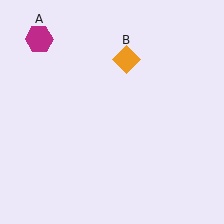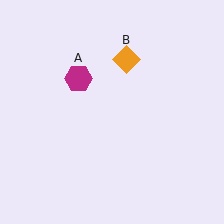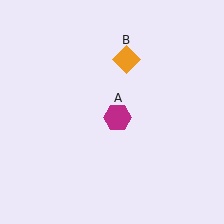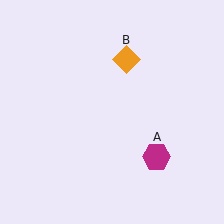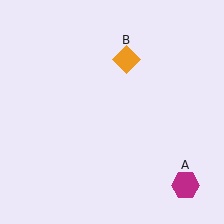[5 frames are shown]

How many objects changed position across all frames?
1 object changed position: magenta hexagon (object A).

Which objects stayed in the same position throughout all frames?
Orange diamond (object B) remained stationary.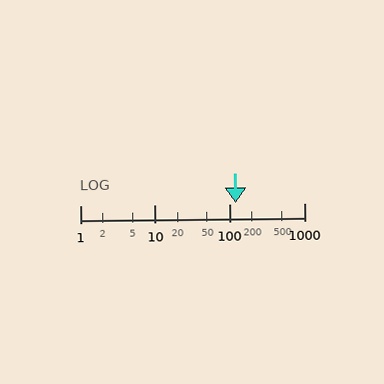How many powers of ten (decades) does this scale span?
The scale spans 3 decades, from 1 to 1000.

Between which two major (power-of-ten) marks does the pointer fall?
The pointer is between 100 and 1000.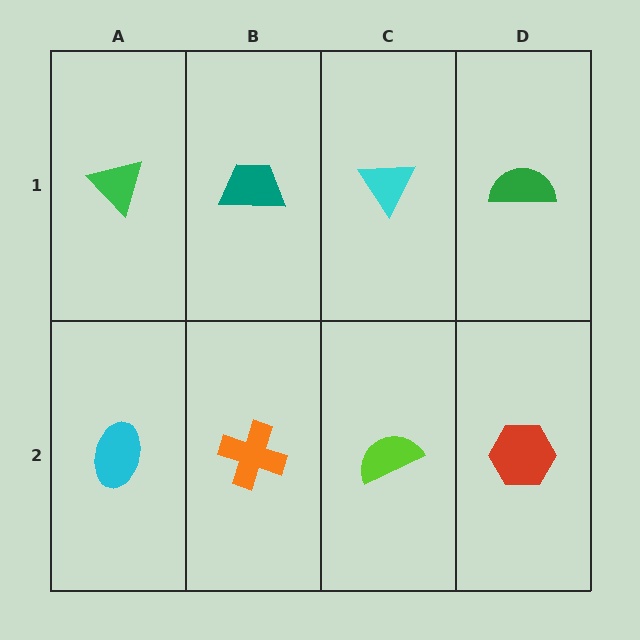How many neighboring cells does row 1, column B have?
3.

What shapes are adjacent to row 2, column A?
A green triangle (row 1, column A), an orange cross (row 2, column B).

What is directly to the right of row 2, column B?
A lime semicircle.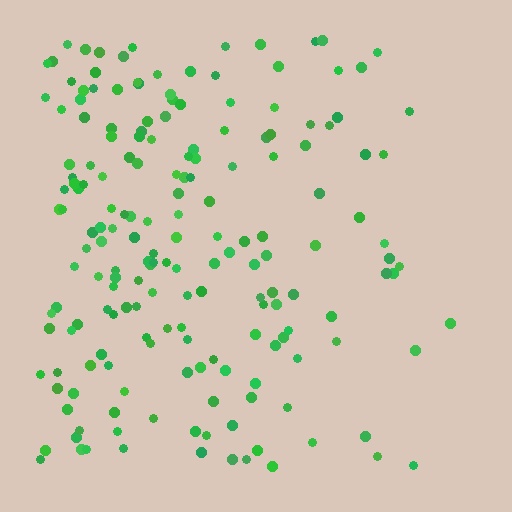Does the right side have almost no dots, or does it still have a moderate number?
Still a moderate number, just noticeably fewer than the left.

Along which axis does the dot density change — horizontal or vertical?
Horizontal.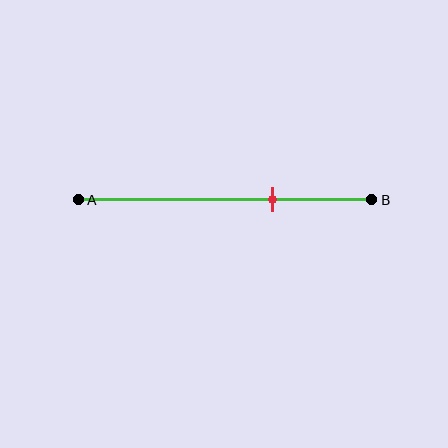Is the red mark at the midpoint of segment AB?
No, the mark is at about 65% from A, not at the 50% midpoint.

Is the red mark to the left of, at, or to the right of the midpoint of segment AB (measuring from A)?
The red mark is to the right of the midpoint of segment AB.